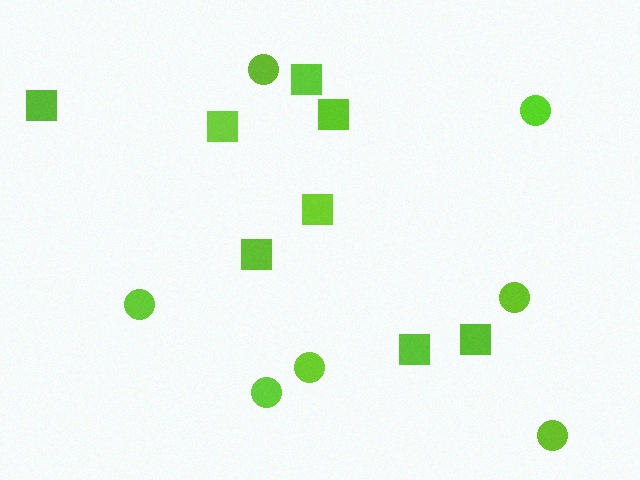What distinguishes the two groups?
There are 2 groups: one group of squares (8) and one group of circles (7).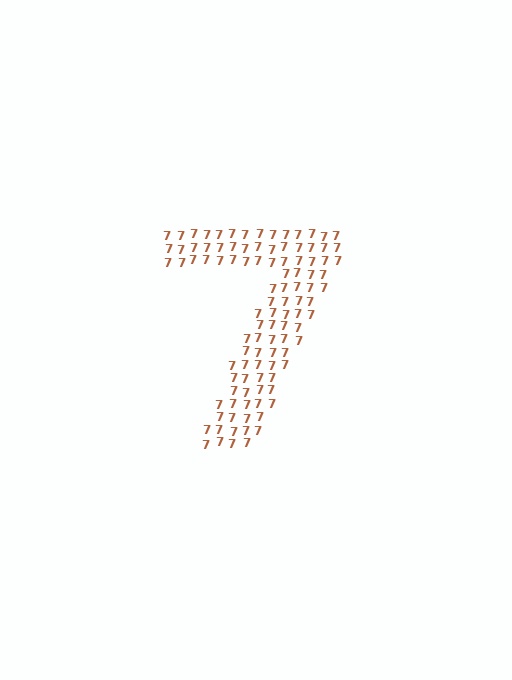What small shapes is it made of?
It is made of small digit 7's.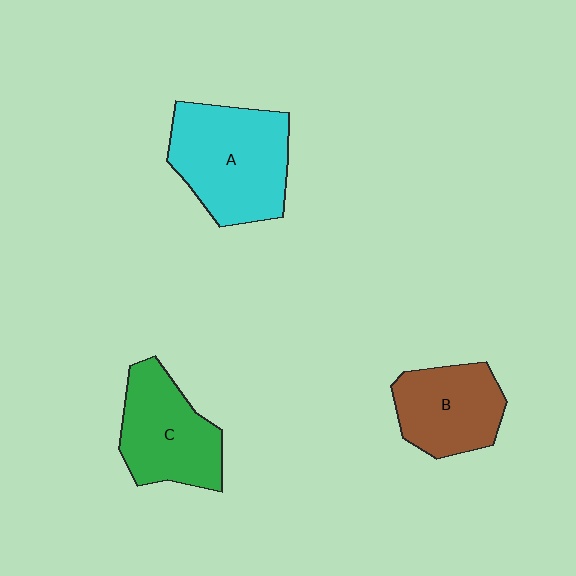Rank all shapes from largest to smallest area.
From largest to smallest: A (cyan), C (green), B (brown).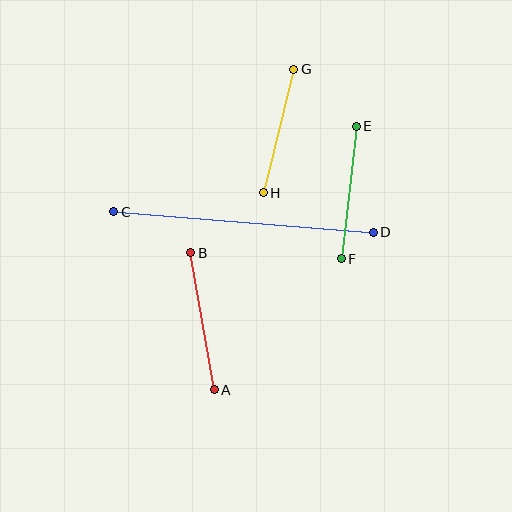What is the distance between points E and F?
The distance is approximately 133 pixels.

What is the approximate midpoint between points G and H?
The midpoint is at approximately (279, 131) pixels.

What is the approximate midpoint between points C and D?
The midpoint is at approximately (244, 222) pixels.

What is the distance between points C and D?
The distance is approximately 260 pixels.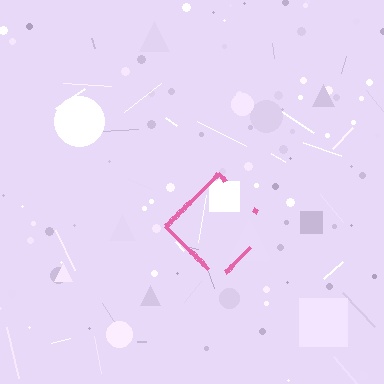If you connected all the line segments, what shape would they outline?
They would outline a diamond.